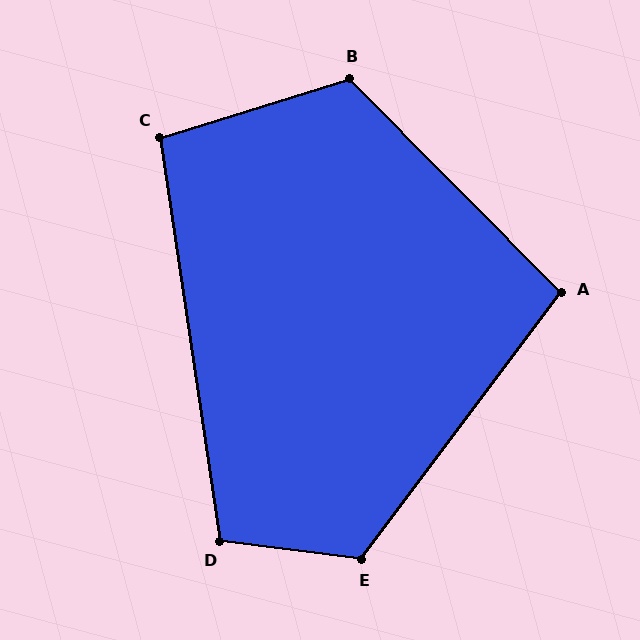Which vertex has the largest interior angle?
E, at approximately 119 degrees.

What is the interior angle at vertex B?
Approximately 118 degrees (obtuse).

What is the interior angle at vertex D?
Approximately 106 degrees (obtuse).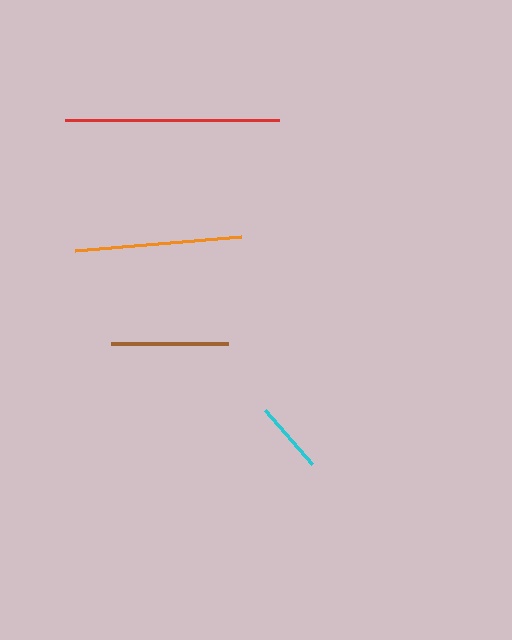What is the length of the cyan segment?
The cyan segment is approximately 71 pixels long.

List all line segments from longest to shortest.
From longest to shortest: red, orange, brown, cyan.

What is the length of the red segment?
The red segment is approximately 215 pixels long.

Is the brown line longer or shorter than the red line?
The red line is longer than the brown line.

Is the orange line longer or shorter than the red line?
The red line is longer than the orange line.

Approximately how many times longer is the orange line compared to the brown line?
The orange line is approximately 1.4 times the length of the brown line.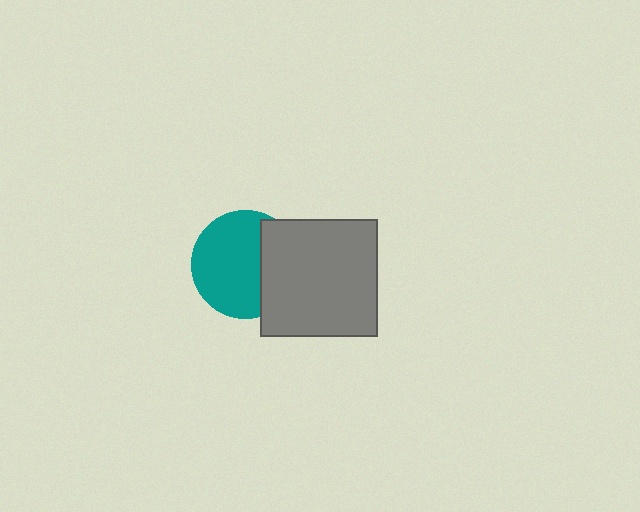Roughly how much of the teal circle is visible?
Most of it is visible (roughly 67%).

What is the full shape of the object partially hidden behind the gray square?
The partially hidden object is a teal circle.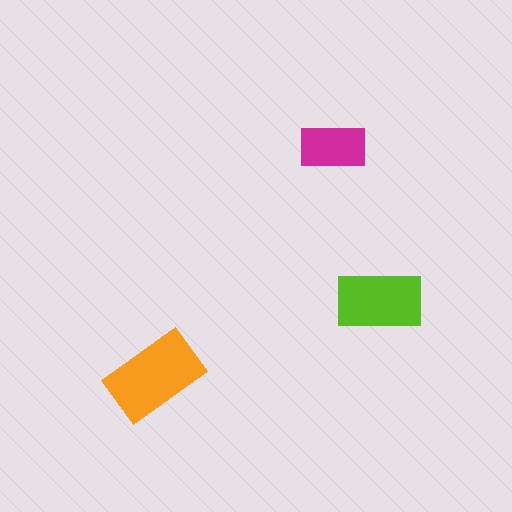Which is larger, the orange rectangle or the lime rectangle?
The orange one.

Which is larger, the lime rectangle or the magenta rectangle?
The lime one.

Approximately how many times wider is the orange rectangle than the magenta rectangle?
About 1.5 times wider.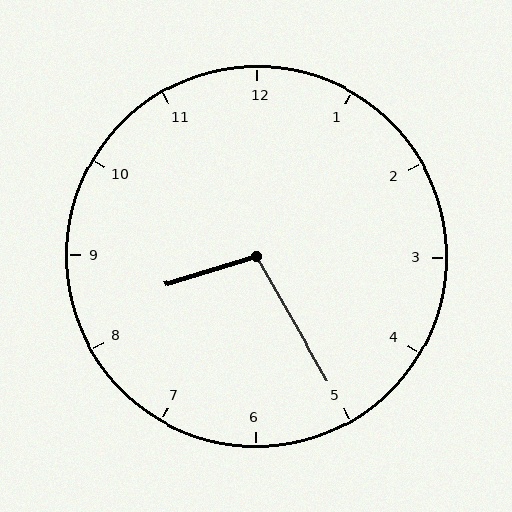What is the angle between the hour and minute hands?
Approximately 102 degrees.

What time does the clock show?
8:25.